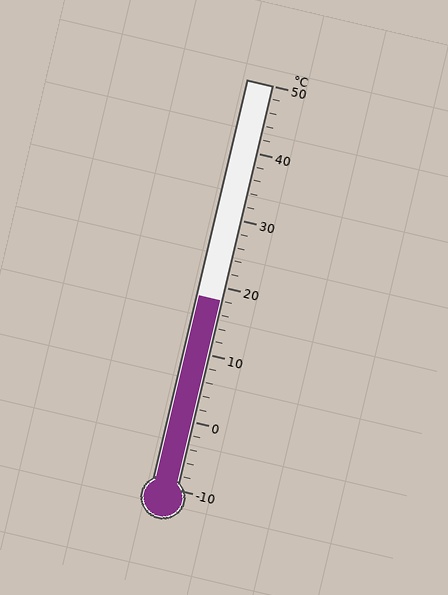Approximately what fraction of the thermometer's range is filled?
The thermometer is filled to approximately 45% of its range.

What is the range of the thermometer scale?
The thermometer scale ranges from -10°C to 50°C.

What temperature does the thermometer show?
The thermometer shows approximately 18°C.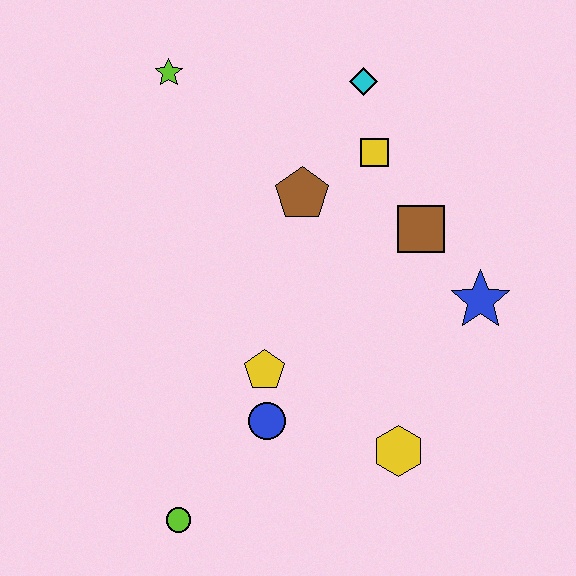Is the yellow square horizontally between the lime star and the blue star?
Yes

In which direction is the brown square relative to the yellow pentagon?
The brown square is to the right of the yellow pentagon.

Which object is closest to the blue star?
The brown square is closest to the blue star.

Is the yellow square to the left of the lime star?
No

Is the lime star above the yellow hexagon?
Yes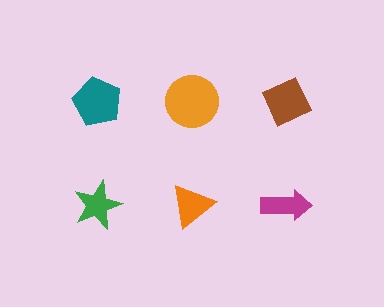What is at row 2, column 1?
A green star.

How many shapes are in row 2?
3 shapes.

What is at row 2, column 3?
A magenta arrow.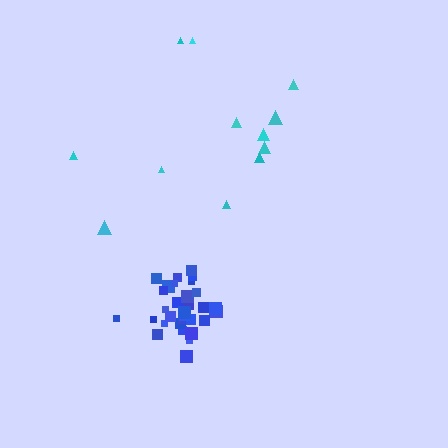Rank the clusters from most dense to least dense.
blue, cyan.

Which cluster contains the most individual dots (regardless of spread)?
Blue (31).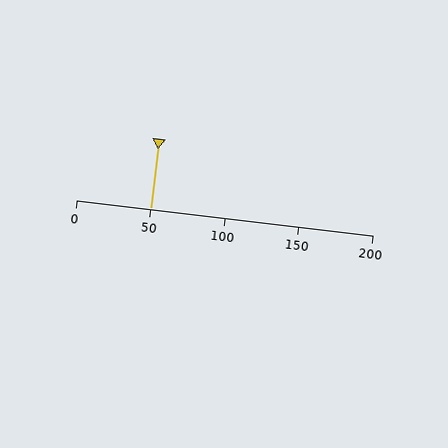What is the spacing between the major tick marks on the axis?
The major ticks are spaced 50 apart.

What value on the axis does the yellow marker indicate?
The marker indicates approximately 50.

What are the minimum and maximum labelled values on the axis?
The axis runs from 0 to 200.